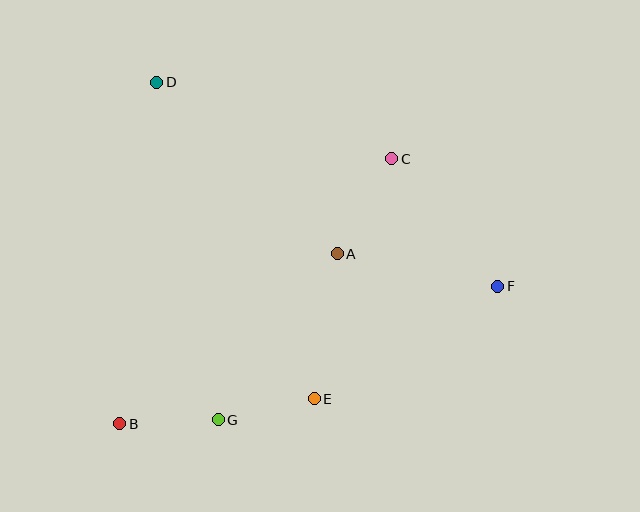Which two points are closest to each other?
Points E and G are closest to each other.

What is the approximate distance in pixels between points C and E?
The distance between C and E is approximately 252 pixels.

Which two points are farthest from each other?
Points B and F are farthest from each other.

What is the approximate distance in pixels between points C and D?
The distance between C and D is approximately 247 pixels.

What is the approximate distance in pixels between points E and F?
The distance between E and F is approximately 215 pixels.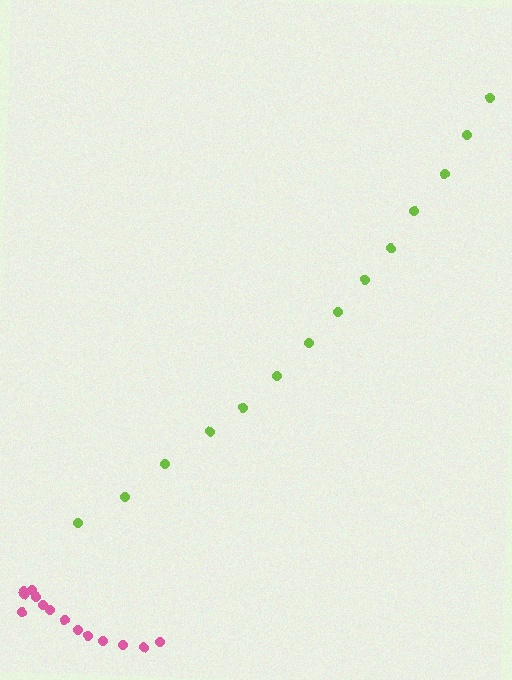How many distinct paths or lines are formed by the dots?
There are 2 distinct paths.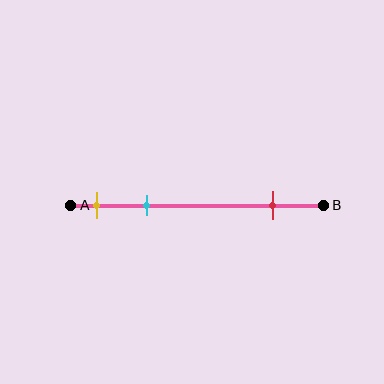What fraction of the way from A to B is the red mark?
The red mark is approximately 80% (0.8) of the way from A to B.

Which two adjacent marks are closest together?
The yellow and cyan marks are the closest adjacent pair.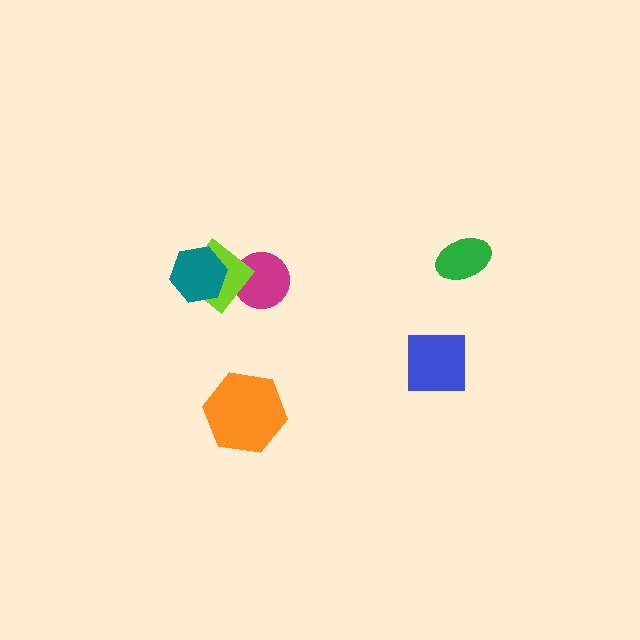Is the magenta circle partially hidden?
Yes, it is partially covered by another shape.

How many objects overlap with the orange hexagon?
0 objects overlap with the orange hexagon.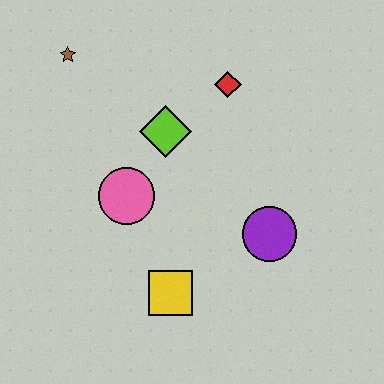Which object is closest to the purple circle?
The yellow square is closest to the purple circle.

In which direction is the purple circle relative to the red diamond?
The purple circle is below the red diamond.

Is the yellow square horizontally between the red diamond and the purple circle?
No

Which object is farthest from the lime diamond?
The yellow square is farthest from the lime diamond.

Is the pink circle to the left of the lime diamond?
Yes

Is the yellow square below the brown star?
Yes